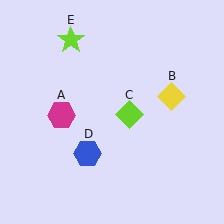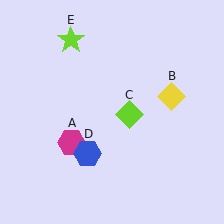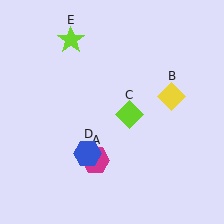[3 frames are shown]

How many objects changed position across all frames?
1 object changed position: magenta hexagon (object A).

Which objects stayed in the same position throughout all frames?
Yellow diamond (object B) and lime diamond (object C) and blue hexagon (object D) and lime star (object E) remained stationary.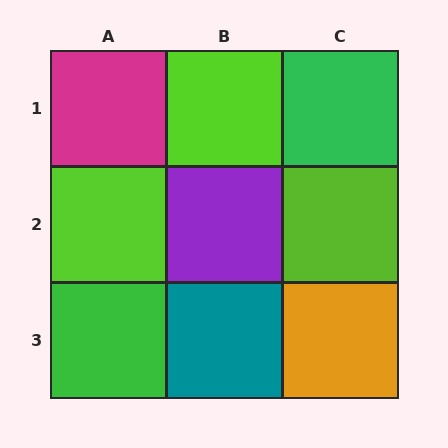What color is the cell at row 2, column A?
Lime.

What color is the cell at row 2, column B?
Purple.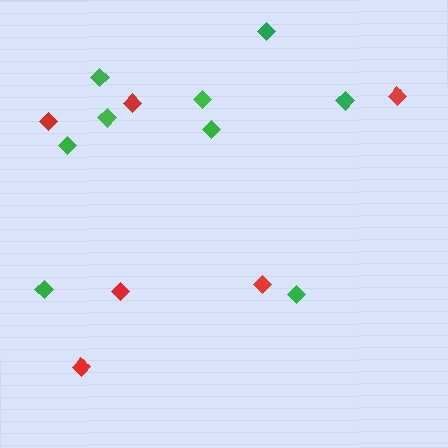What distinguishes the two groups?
There are 2 groups: one group of green diamonds (9) and one group of red diamonds (6).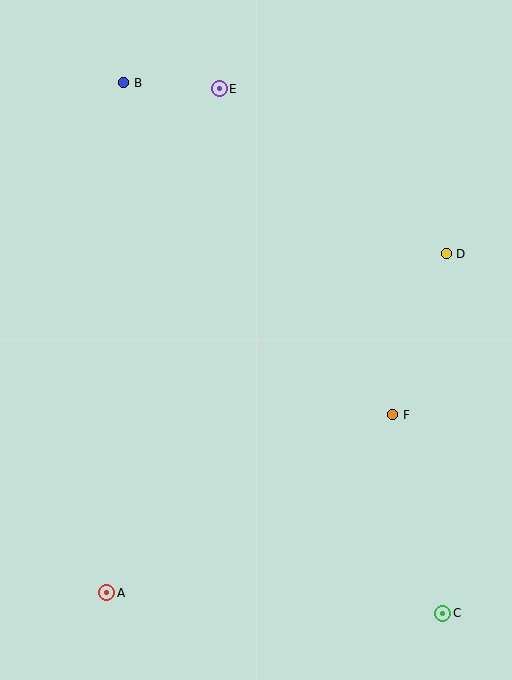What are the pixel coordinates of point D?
Point D is at (446, 254).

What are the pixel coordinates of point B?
Point B is at (124, 83).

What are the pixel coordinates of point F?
Point F is at (393, 415).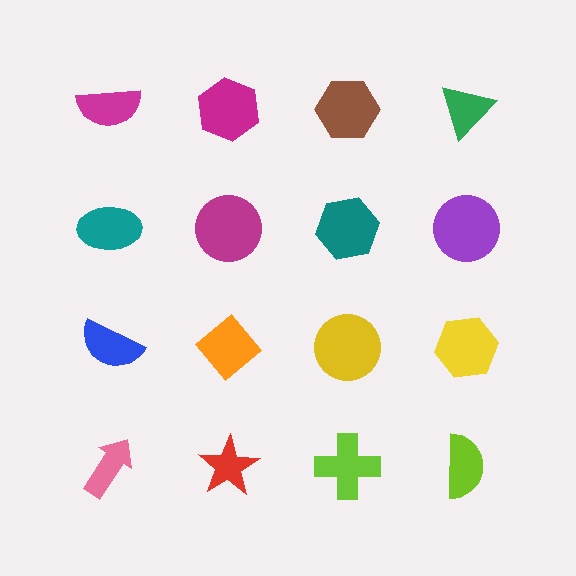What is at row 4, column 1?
A pink arrow.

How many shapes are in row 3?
4 shapes.